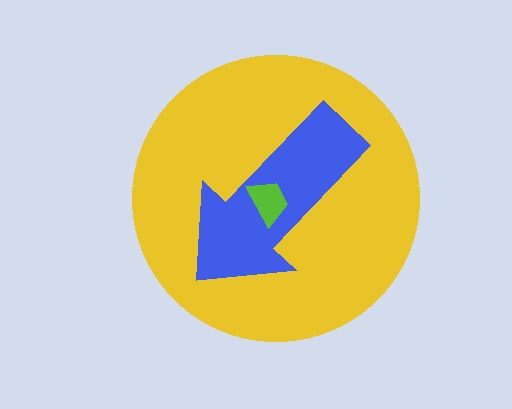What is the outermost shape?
The yellow circle.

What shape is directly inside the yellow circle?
The blue arrow.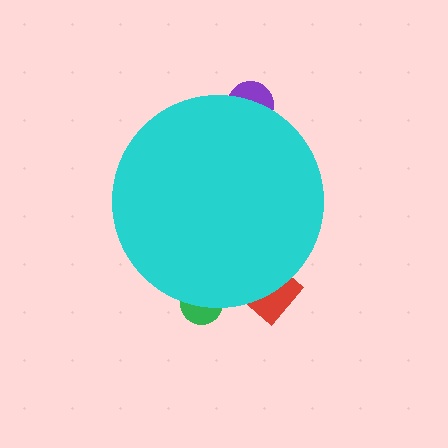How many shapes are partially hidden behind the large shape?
3 shapes are partially hidden.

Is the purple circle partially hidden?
Yes, the purple circle is partially hidden behind the cyan circle.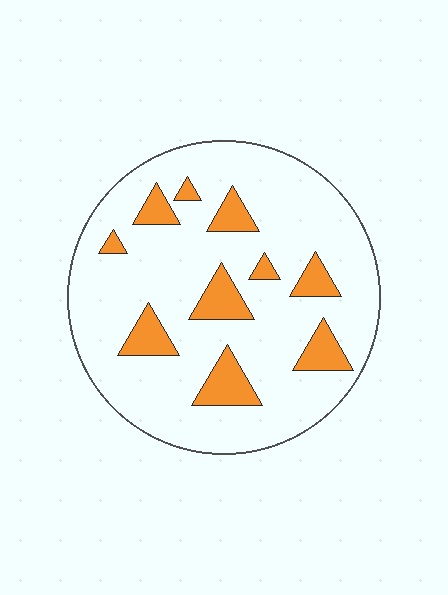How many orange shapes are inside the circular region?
10.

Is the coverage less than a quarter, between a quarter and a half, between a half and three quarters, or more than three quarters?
Less than a quarter.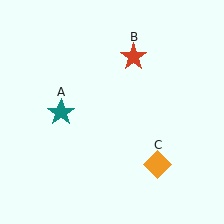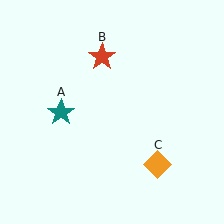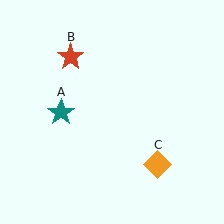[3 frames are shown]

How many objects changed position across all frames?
1 object changed position: red star (object B).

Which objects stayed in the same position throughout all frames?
Teal star (object A) and orange diamond (object C) remained stationary.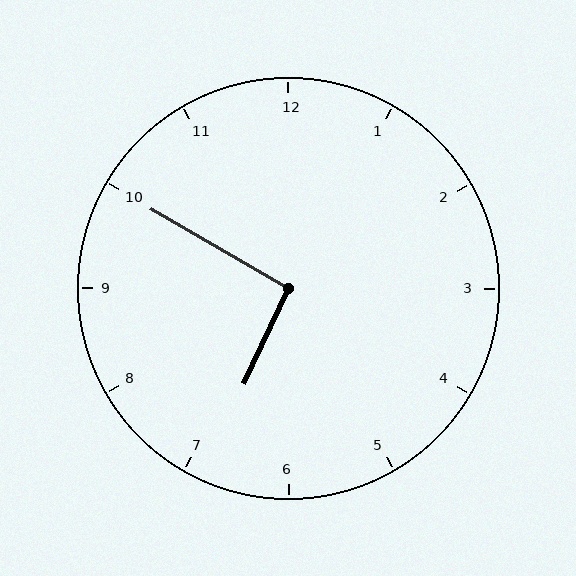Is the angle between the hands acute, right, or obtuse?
It is right.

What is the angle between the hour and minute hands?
Approximately 95 degrees.